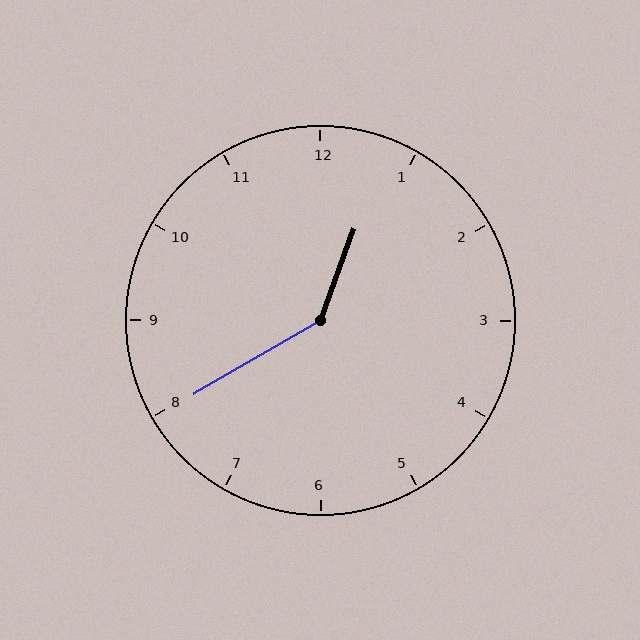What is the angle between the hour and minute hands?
Approximately 140 degrees.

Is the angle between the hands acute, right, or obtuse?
It is obtuse.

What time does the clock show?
12:40.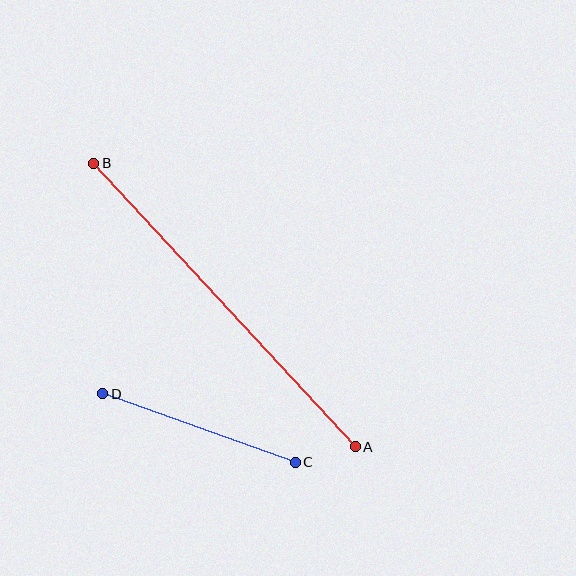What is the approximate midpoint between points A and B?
The midpoint is at approximately (225, 305) pixels.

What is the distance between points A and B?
The distance is approximately 386 pixels.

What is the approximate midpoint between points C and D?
The midpoint is at approximately (199, 428) pixels.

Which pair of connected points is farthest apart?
Points A and B are farthest apart.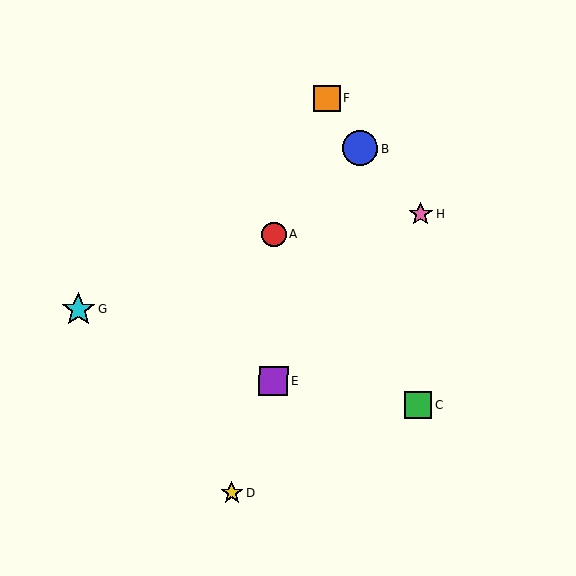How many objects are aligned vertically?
2 objects (A, E) are aligned vertically.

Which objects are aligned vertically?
Objects A, E are aligned vertically.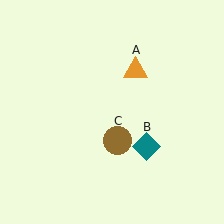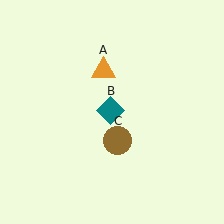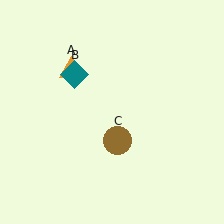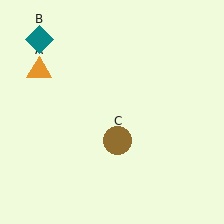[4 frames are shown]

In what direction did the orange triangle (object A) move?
The orange triangle (object A) moved left.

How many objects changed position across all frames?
2 objects changed position: orange triangle (object A), teal diamond (object B).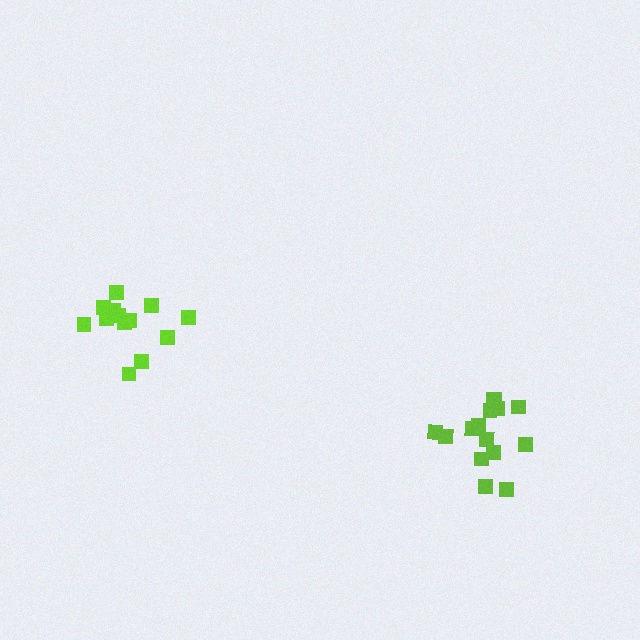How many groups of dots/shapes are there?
There are 2 groups.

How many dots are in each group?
Group 1: 15 dots, Group 2: 13 dots (28 total).